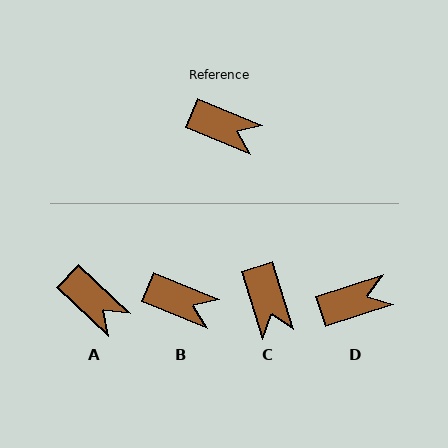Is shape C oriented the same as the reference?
No, it is off by about 50 degrees.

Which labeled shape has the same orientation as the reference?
B.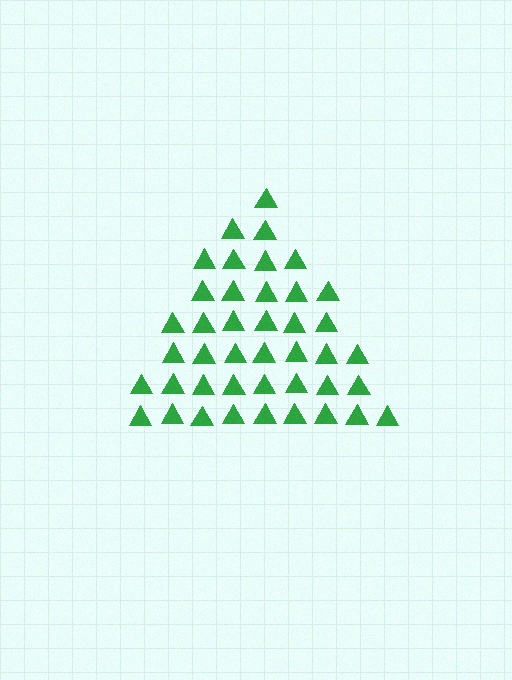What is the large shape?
The large shape is a triangle.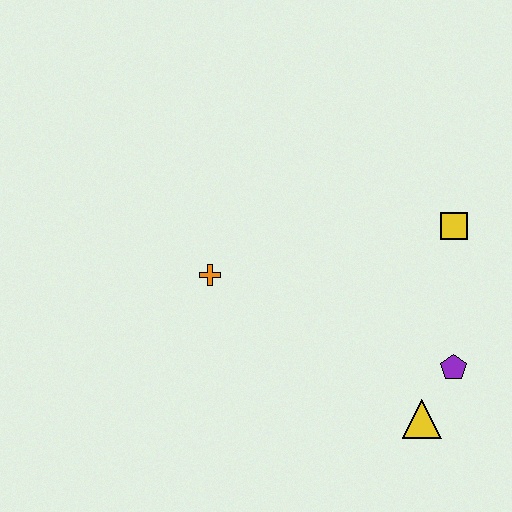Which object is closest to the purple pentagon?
The yellow triangle is closest to the purple pentagon.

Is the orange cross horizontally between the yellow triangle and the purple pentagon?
No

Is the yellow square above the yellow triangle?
Yes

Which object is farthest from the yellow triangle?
The orange cross is farthest from the yellow triangle.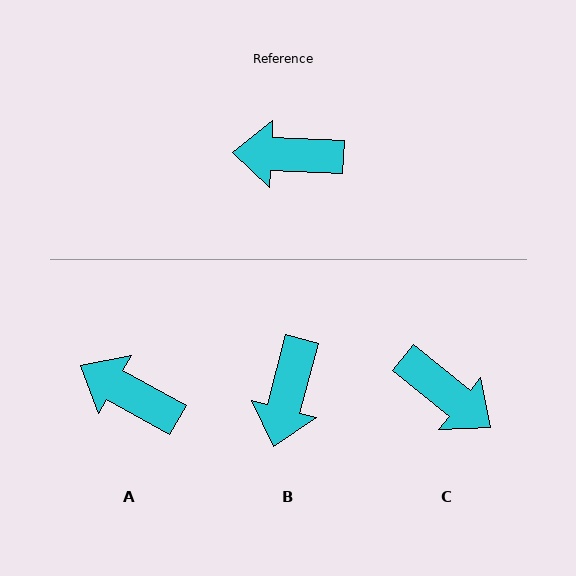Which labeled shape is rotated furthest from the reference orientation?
C, about 144 degrees away.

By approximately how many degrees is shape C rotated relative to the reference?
Approximately 144 degrees counter-clockwise.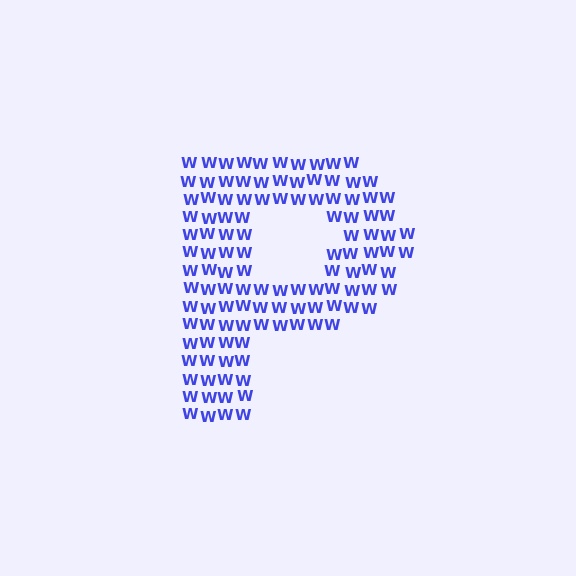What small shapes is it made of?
It is made of small letter W's.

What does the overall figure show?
The overall figure shows the letter P.